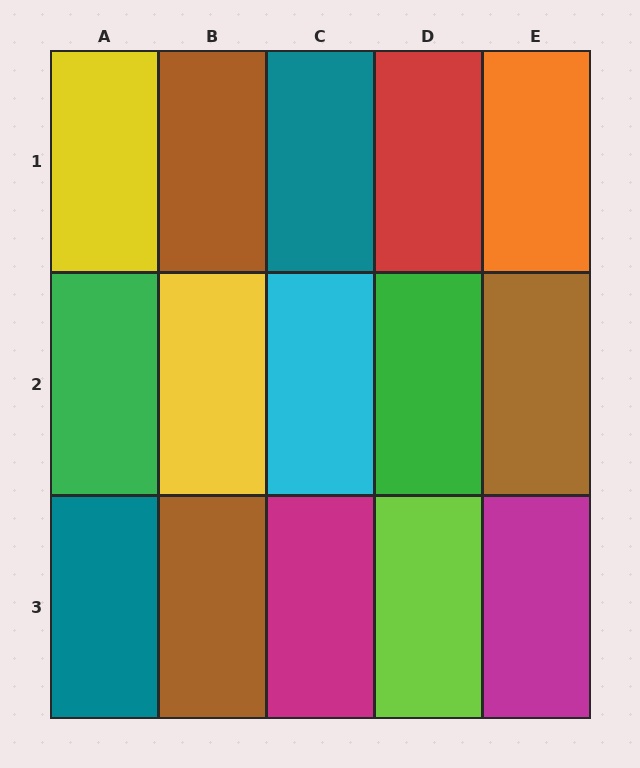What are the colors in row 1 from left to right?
Yellow, brown, teal, red, orange.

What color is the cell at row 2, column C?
Cyan.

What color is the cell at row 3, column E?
Magenta.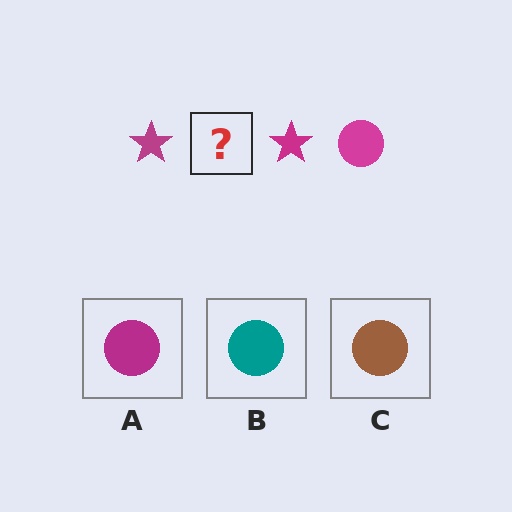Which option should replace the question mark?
Option A.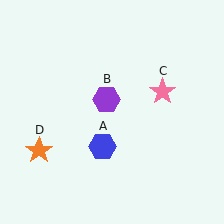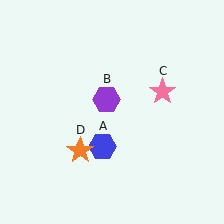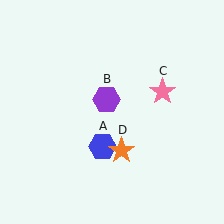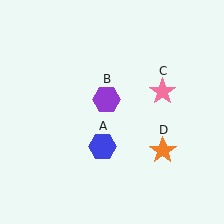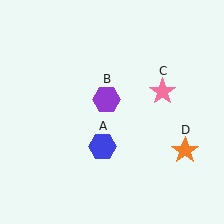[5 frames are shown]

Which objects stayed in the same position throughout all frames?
Blue hexagon (object A) and purple hexagon (object B) and pink star (object C) remained stationary.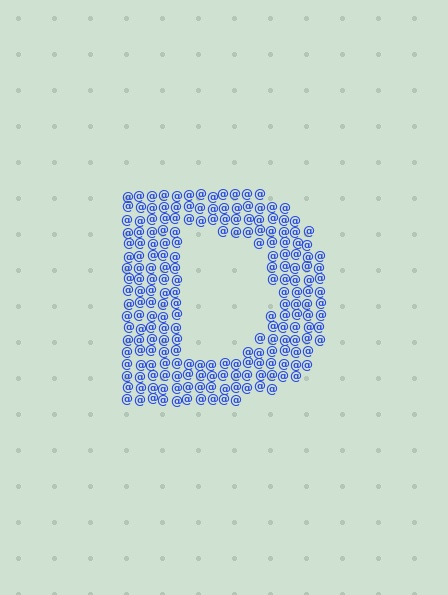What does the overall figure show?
The overall figure shows the letter D.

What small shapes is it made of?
It is made of small at signs.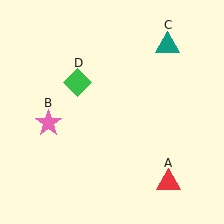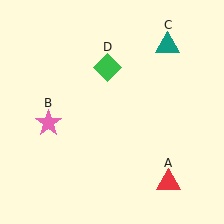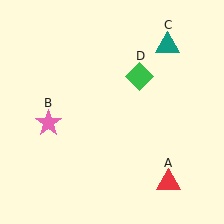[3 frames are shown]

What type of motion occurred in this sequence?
The green diamond (object D) rotated clockwise around the center of the scene.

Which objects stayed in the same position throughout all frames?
Red triangle (object A) and pink star (object B) and teal triangle (object C) remained stationary.